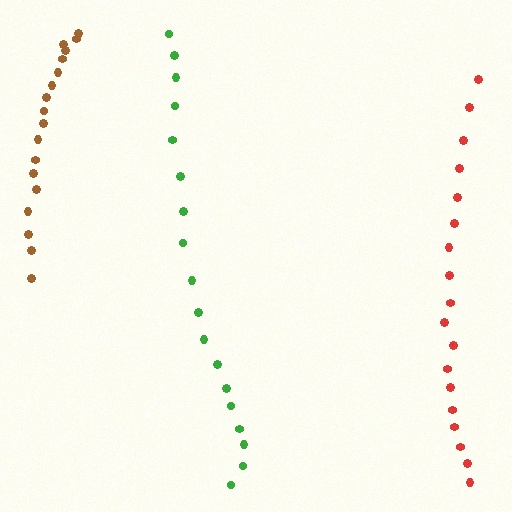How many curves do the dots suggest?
There are 3 distinct paths.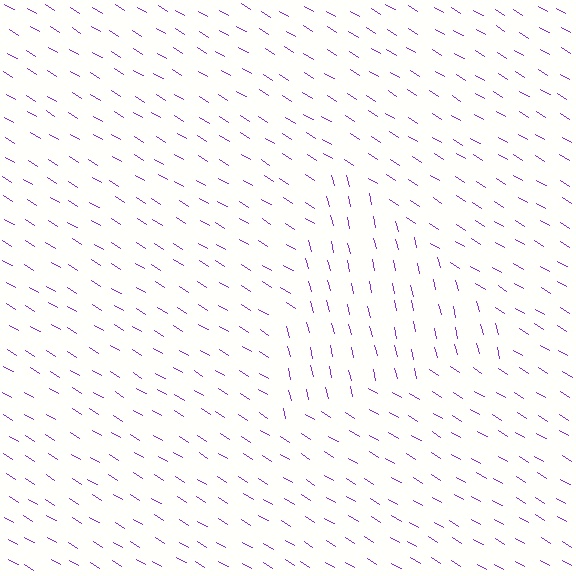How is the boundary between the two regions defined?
The boundary is defined purely by a change in line orientation (approximately 45 degrees difference). All lines are the same color and thickness.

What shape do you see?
I see a triangle.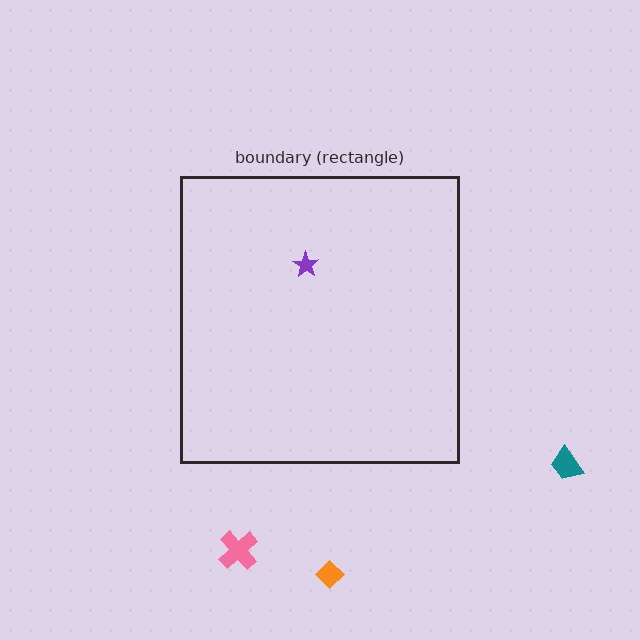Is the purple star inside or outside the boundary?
Inside.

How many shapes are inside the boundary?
1 inside, 3 outside.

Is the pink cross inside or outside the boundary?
Outside.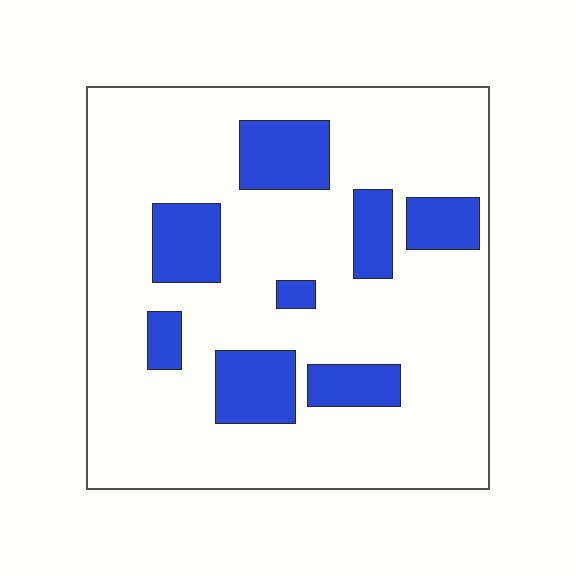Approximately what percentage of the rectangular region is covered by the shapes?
Approximately 20%.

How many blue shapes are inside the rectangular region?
8.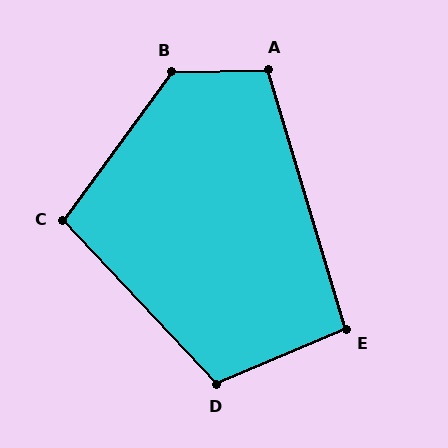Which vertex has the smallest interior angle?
E, at approximately 97 degrees.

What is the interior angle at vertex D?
Approximately 110 degrees (obtuse).